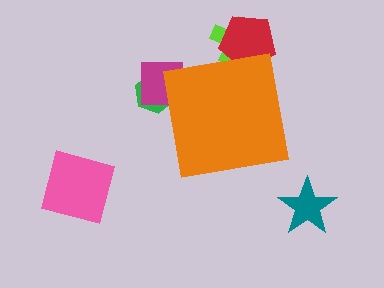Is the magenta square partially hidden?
Yes, the magenta square is partially hidden behind the orange square.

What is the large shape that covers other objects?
An orange square.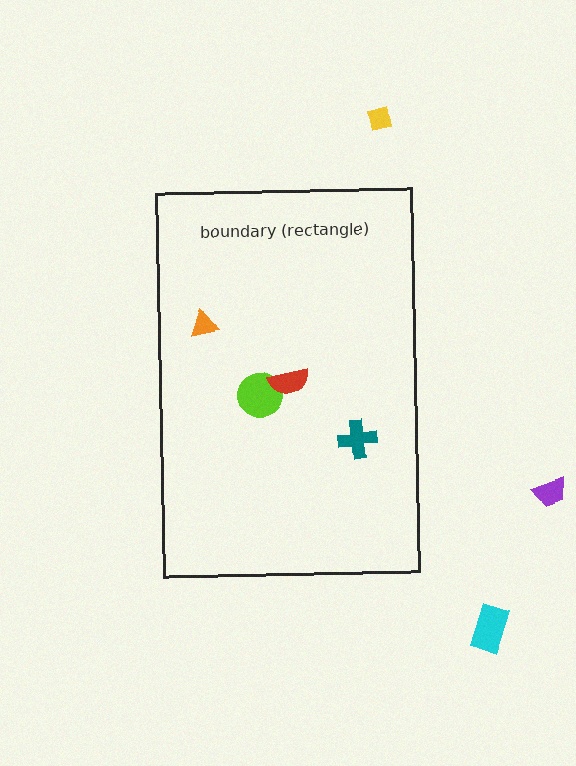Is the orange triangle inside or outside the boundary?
Inside.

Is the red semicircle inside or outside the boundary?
Inside.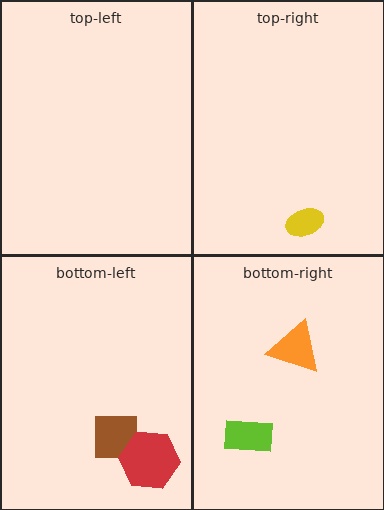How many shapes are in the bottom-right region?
2.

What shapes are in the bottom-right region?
The orange triangle, the lime rectangle.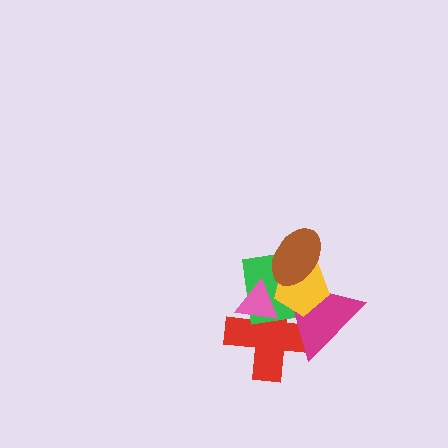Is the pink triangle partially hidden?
No, no other shape covers it.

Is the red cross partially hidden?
Yes, it is partially covered by another shape.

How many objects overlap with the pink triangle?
4 objects overlap with the pink triangle.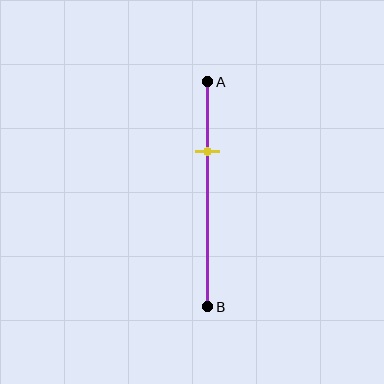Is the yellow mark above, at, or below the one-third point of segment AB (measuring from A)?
The yellow mark is approximately at the one-third point of segment AB.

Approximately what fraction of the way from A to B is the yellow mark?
The yellow mark is approximately 30% of the way from A to B.